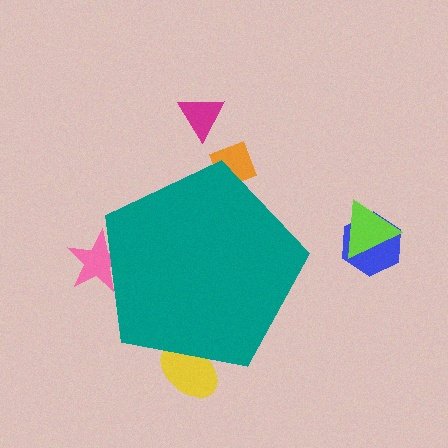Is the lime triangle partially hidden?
No, the lime triangle is fully visible.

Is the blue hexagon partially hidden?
No, the blue hexagon is fully visible.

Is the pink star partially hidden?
Yes, the pink star is partially hidden behind the teal pentagon.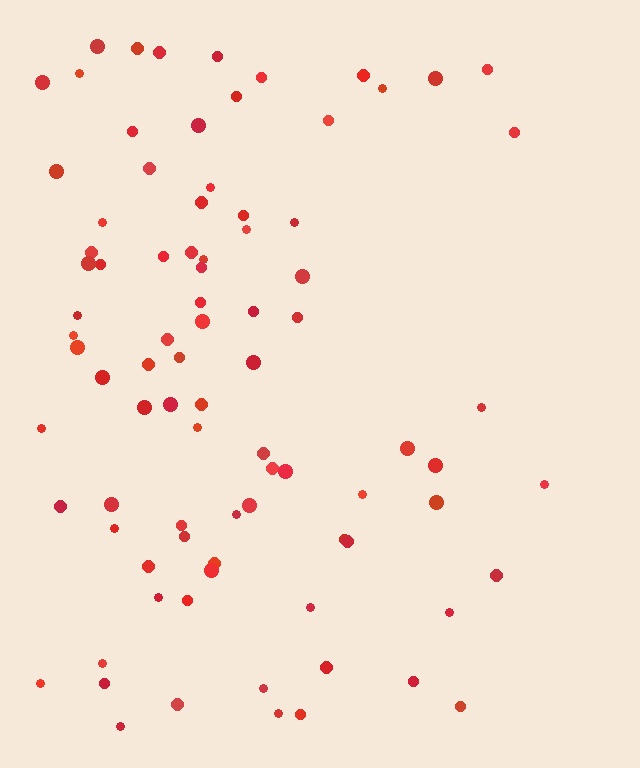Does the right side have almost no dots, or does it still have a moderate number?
Still a moderate number, just noticeably fewer than the left.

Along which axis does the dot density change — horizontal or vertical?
Horizontal.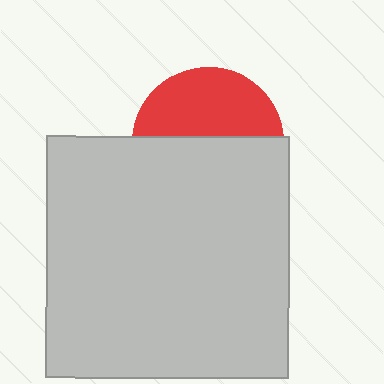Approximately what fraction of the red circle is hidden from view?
Roughly 56% of the red circle is hidden behind the light gray square.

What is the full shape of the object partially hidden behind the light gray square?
The partially hidden object is a red circle.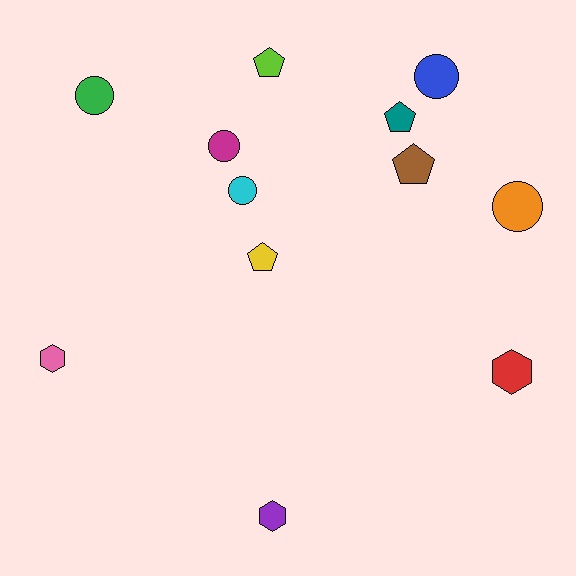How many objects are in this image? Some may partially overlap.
There are 12 objects.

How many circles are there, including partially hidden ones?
There are 5 circles.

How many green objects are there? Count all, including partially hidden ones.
There is 1 green object.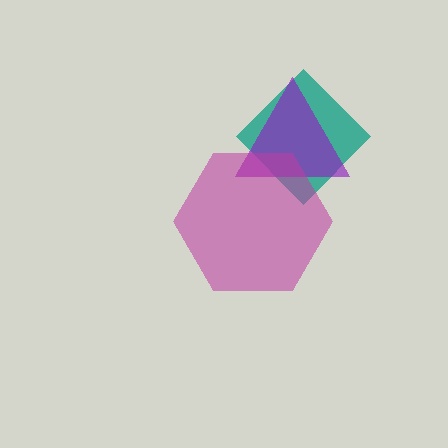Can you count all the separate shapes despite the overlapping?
Yes, there are 3 separate shapes.